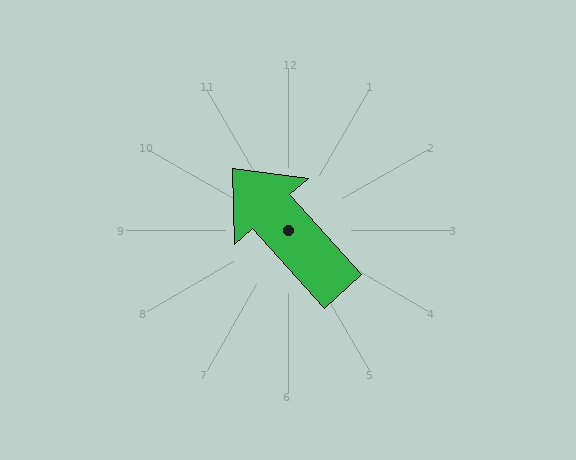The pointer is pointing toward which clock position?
Roughly 11 o'clock.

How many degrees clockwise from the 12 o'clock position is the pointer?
Approximately 318 degrees.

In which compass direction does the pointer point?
Northwest.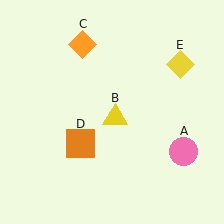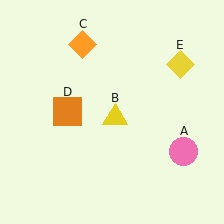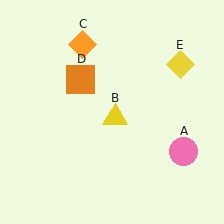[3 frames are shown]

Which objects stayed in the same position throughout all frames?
Pink circle (object A) and yellow triangle (object B) and orange diamond (object C) and yellow diamond (object E) remained stationary.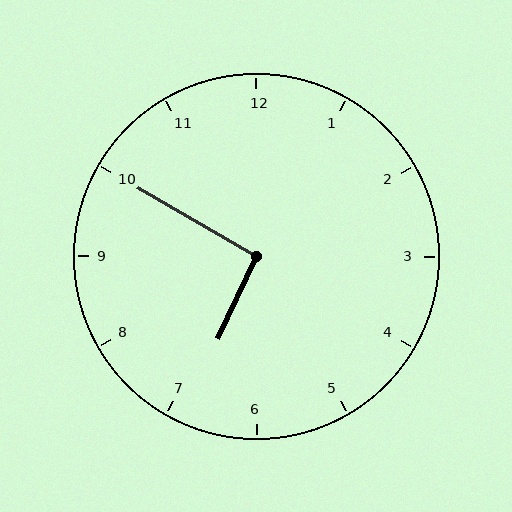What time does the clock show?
6:50.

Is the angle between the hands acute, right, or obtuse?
It is right.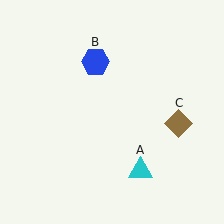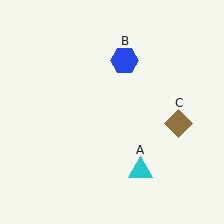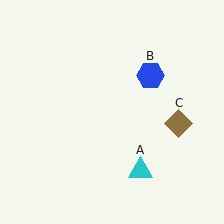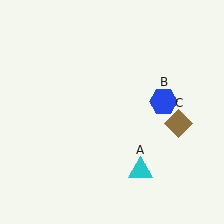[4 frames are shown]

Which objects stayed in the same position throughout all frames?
Cyan triangle (object A) and brown diamond (object C) remained stationary.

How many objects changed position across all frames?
1 object changed position: blue hexagon (object B).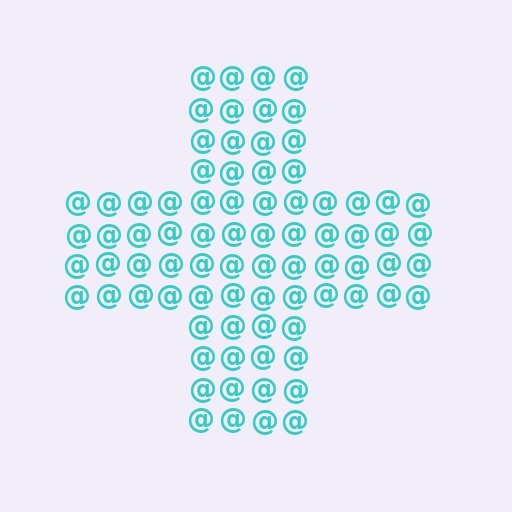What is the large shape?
The large shape is a cross.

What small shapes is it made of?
It is made of small at signs.